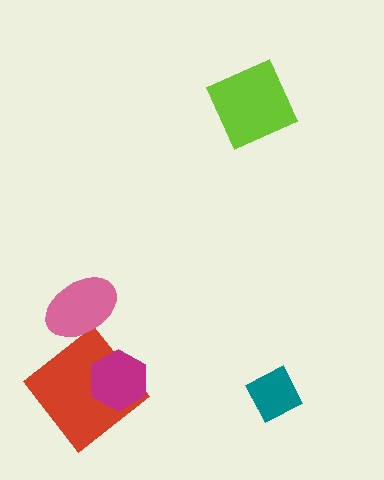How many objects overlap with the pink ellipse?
0 objects overlap with the pink ellipse.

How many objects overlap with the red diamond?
1 object overlaps with the red diamond.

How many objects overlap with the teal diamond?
0 objects overlap with the teal diamond.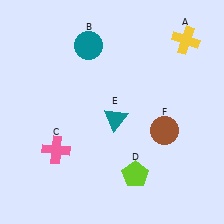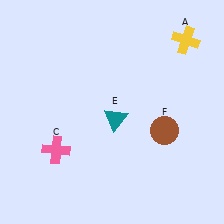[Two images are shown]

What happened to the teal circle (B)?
The teal circle (B) was removed in Image 2. It was in the top-left area of Image 1.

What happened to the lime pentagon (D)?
The lime pentagon (D) was removed in Image 2. It was in the bottom-right area of Image 1.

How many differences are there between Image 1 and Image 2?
There are 2 differences between the two images.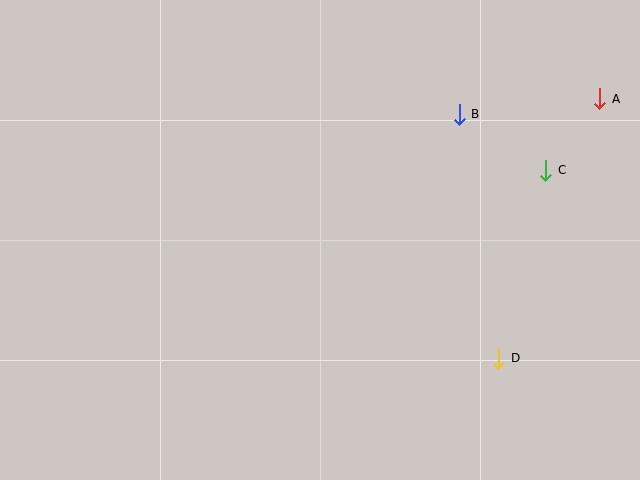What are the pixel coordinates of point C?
Point C is at (546, 170).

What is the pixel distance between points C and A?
The distance between C and A is 90 pixels.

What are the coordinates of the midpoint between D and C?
The midpoint between D and C is at (522, 264).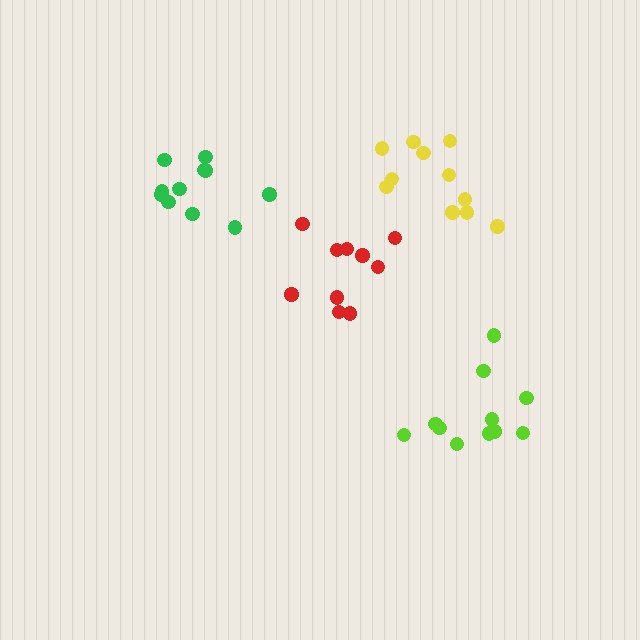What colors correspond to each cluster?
The clusters are colored: lime, yellow, red, green.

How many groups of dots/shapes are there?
There are 4 groups.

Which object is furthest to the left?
The green cluster is leftmost.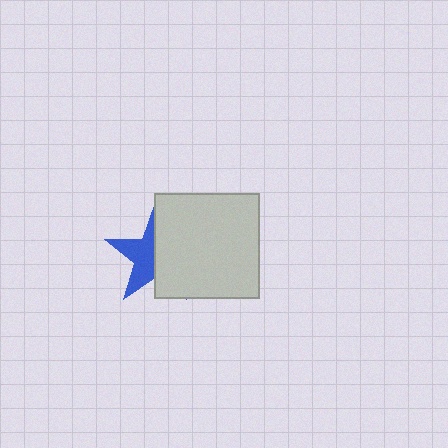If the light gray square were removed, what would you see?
You would see the complete blue star.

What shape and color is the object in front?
The object in front is a light gray square.